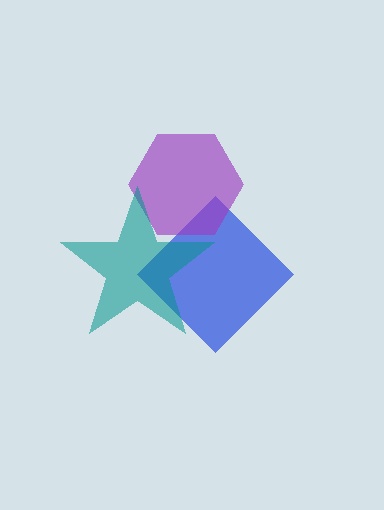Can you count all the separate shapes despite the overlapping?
Yes, there are 3 separate shapes.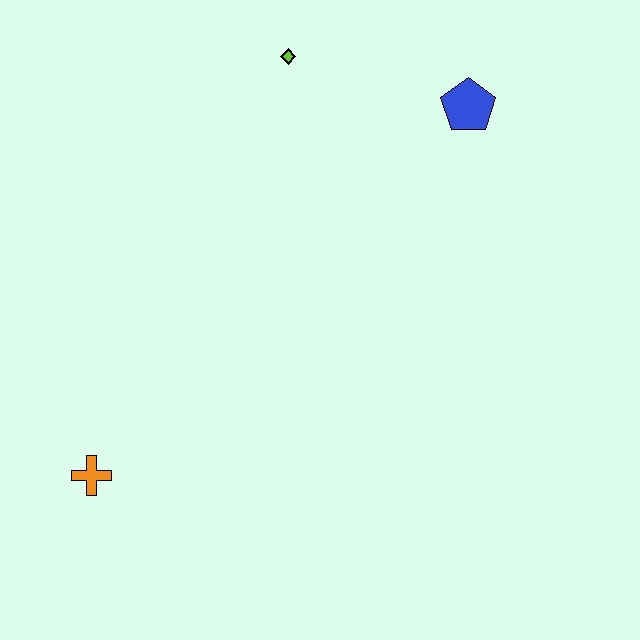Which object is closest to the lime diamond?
The blue pentagon is closest to the lime diamond.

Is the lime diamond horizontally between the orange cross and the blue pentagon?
Yes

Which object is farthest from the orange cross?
The blue pentagon is farthest from the orange cross.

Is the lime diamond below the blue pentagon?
No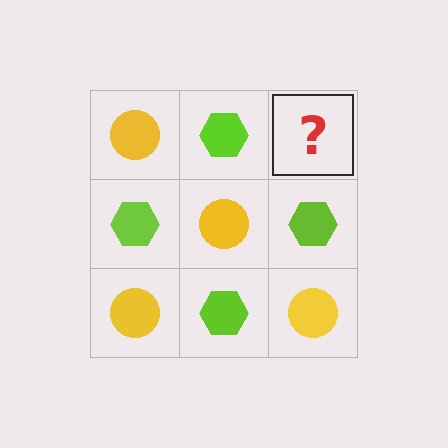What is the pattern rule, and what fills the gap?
The rule is that it alternates yellow circle and lime hexagon in a checkerboard pattern. The gap should be filled with a yellow circle.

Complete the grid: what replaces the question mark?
The question mark should be replaced with a yellow circle.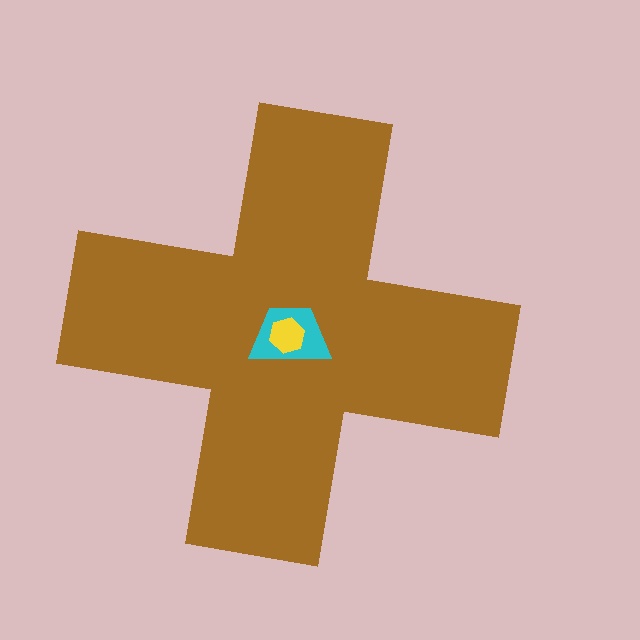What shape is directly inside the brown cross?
The cyan trapezoid.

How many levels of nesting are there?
3.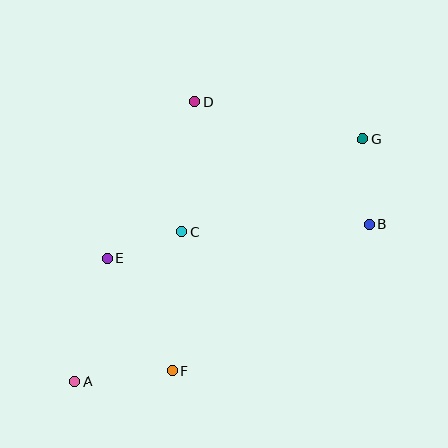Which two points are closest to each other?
Points C and E are closest to each other.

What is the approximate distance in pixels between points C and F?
The distance between C and F is approximately 139 pixels.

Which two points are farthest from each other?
Points A and G are farthest from each other.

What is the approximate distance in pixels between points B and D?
The distance between B and D is approximately 214 pixels.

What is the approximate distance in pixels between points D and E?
The distance between D and E is approximately 179 pixels.